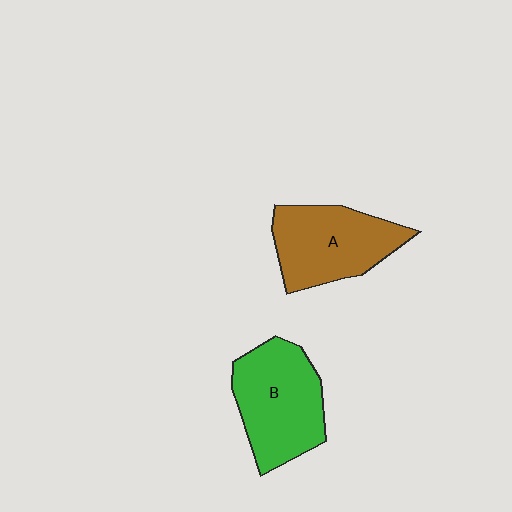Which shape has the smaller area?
Shape A (brown).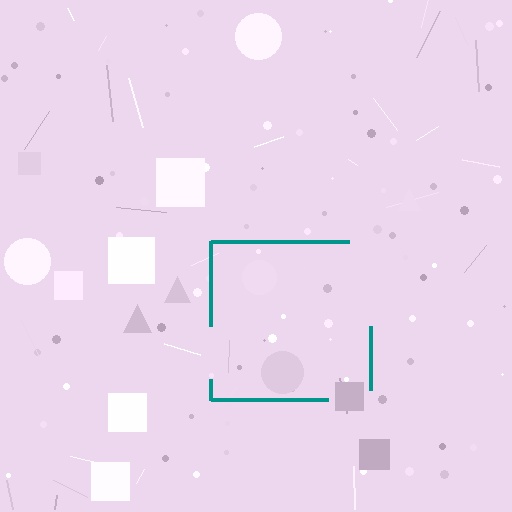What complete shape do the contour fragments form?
The contour fragments form a square.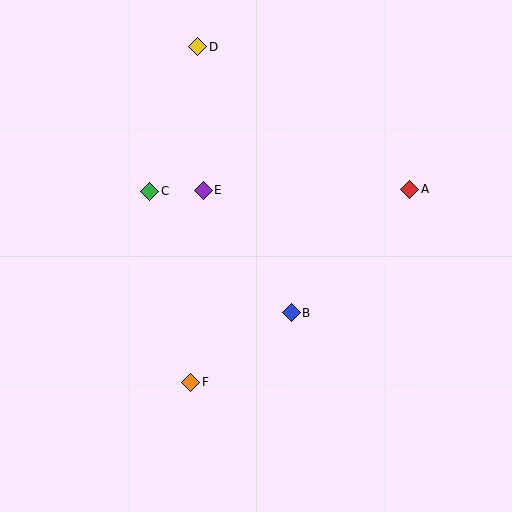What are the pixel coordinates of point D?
Point D is at (198, 47).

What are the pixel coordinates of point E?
Point E is at (203, 190).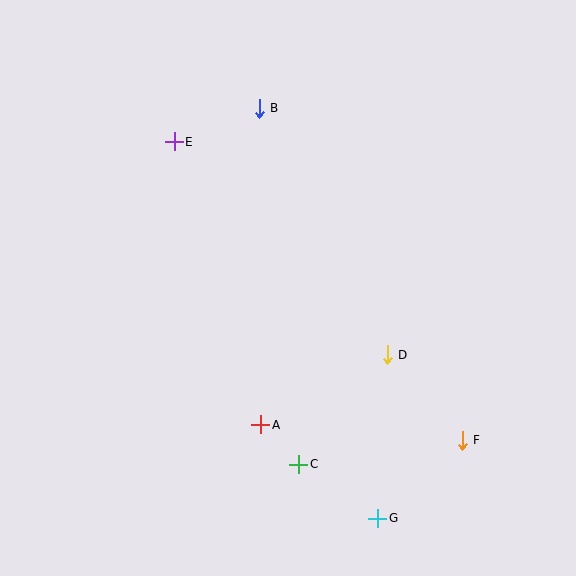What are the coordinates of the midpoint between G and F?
The midpoint between G and F is at (420, 479).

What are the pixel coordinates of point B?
Point B is at (259, 108).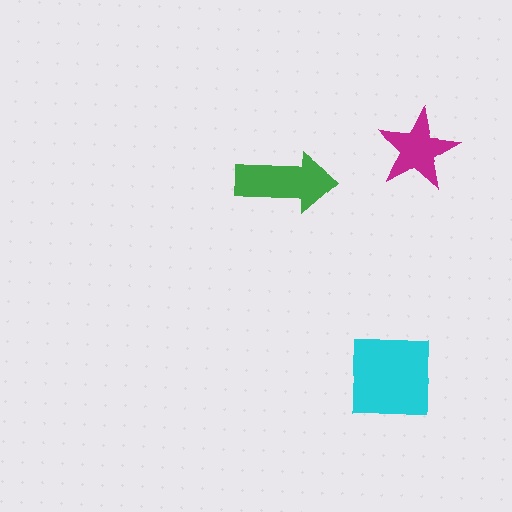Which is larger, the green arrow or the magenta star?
The green arrow.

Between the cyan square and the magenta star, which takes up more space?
The cyan square.